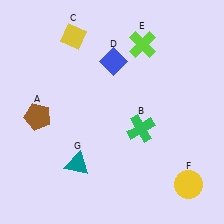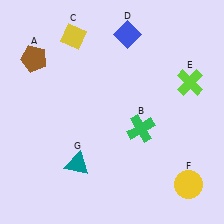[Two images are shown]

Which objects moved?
The objects that moved are: the brown pentagon (A), the blue diamond (D), the lime cross (E).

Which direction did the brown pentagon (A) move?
The brown pentagon (A) moved up.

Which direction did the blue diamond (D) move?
The blue diamond (D) moved up.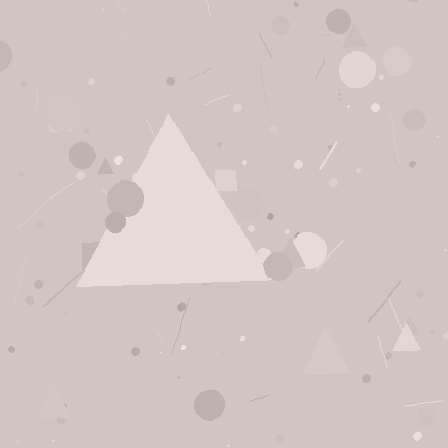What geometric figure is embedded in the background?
A triangle is embedded in the background.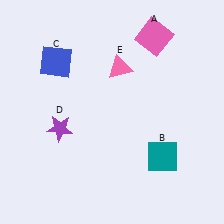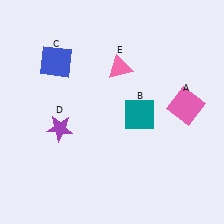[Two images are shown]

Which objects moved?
The objects that moved are: the pink square (A), the teal square (B).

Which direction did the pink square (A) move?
The pink square (A) moved down.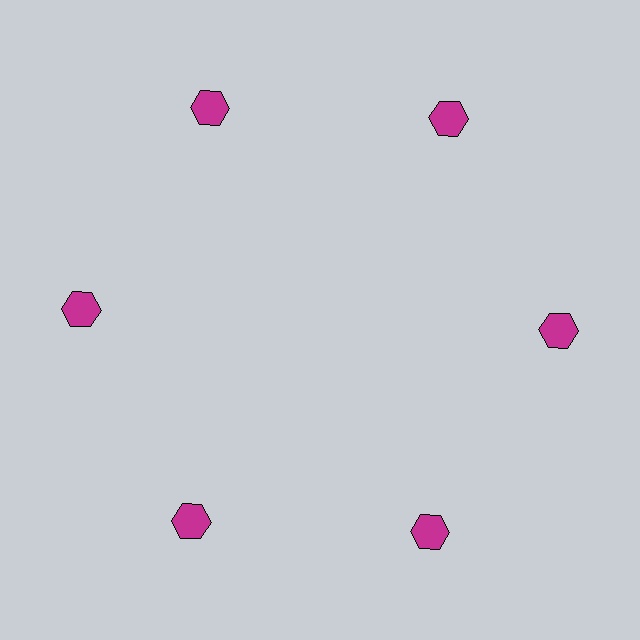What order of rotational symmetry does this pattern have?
This pattern has 6-fold rotational symmetry.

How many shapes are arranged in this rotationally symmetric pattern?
There are 6 shapes, arranged in 6 groups of 1.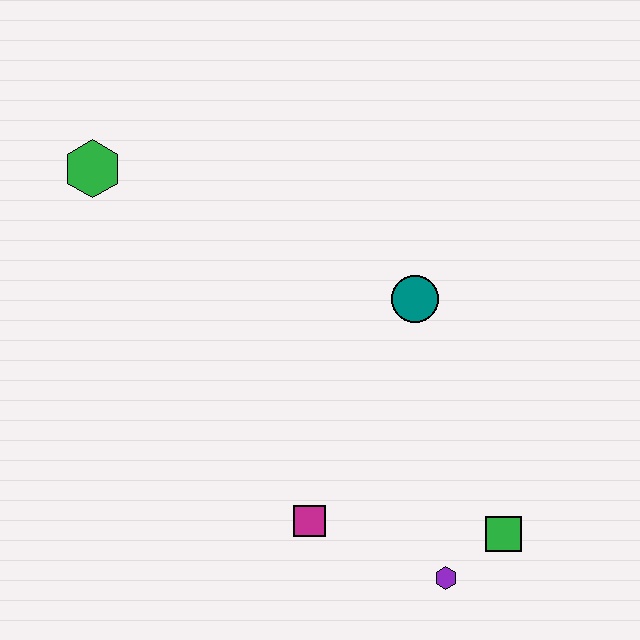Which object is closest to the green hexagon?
The teal circle is closest to the green hexagon.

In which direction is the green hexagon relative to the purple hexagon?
The green hexagon is above the purple hexagon.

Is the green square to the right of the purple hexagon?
Yes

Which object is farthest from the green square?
The green hexagon is farthest from the green square.